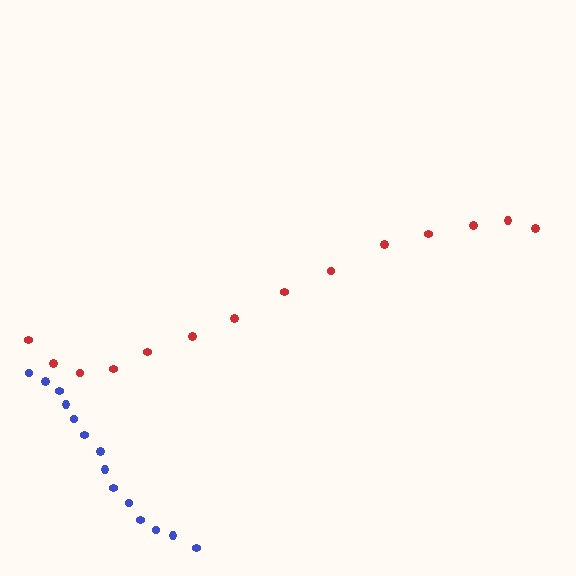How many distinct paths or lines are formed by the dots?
There are 2 distinct paths.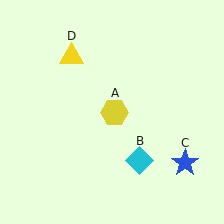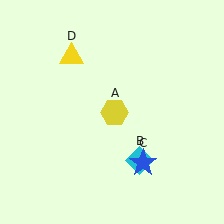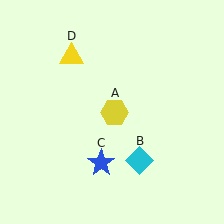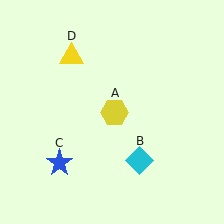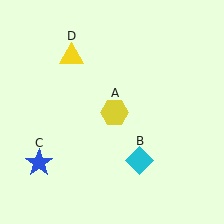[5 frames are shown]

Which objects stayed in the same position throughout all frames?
Yellow hexagon (object A) and cyan diamond (object B) and yellow triangle (object D) remained stationary.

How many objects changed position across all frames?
1 object changed position: blue star (object C).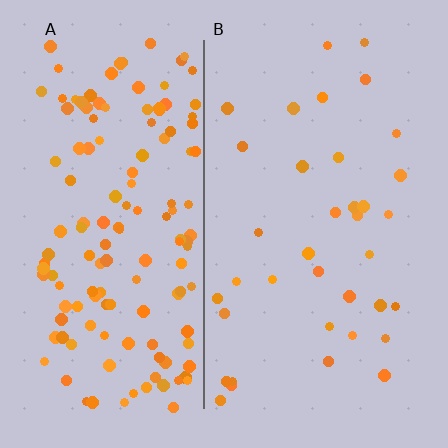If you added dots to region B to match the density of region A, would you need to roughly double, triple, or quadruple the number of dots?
Approximately quadruple.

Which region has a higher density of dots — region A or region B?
A (the left).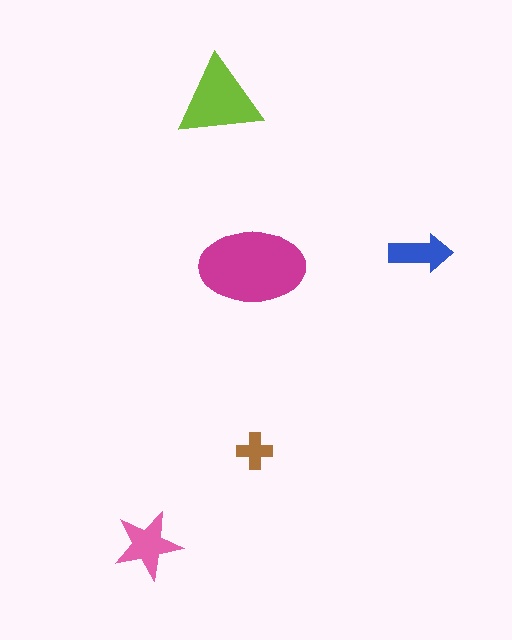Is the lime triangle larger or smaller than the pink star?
Larger.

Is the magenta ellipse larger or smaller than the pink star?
Larger.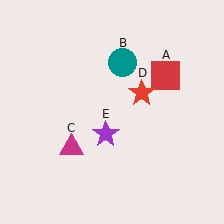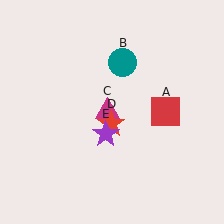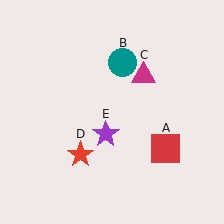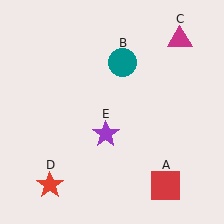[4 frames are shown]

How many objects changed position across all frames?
3 objects changed position: red square (object A), magenta triangle (object C), red star (object D).